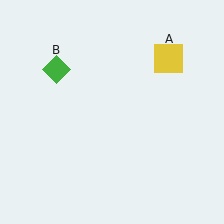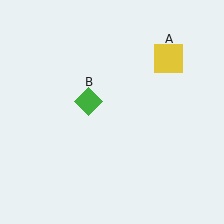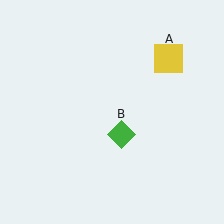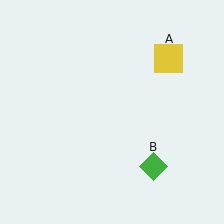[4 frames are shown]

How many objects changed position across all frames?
1 object changed position: green diamond (object B).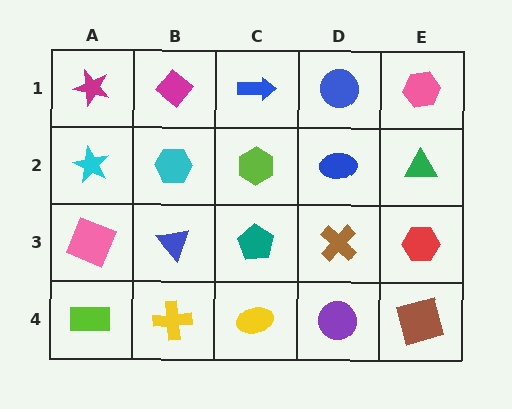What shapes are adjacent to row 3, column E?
A green triangle (row 2, column E), a brown square (row 4, column E), a brown cross (row 3, column D).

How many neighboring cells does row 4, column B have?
3.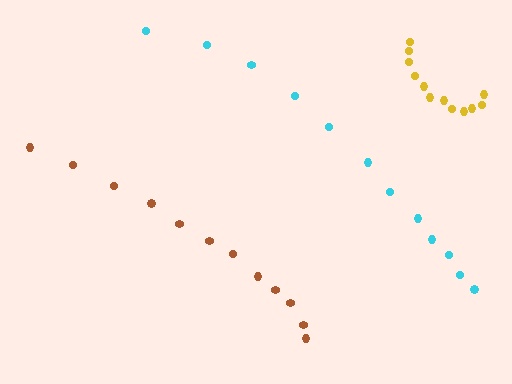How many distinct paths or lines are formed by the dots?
There are 3 distinct paths.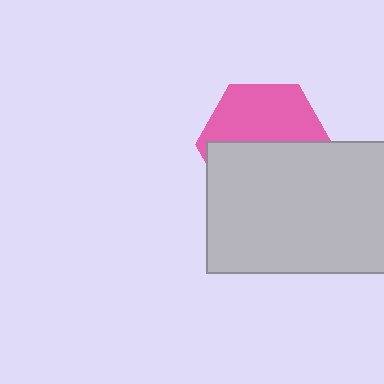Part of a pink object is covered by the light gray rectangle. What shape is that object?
It is a hexagon.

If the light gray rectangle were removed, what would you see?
You would see the complete pink hexagon.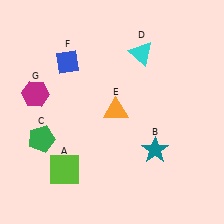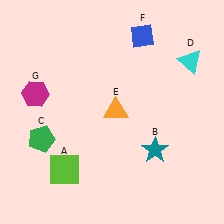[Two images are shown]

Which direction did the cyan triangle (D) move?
The cyan triangle (D) moved right.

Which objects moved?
The objects that moved are: the cyan triangle (D), the blue diamond (F).